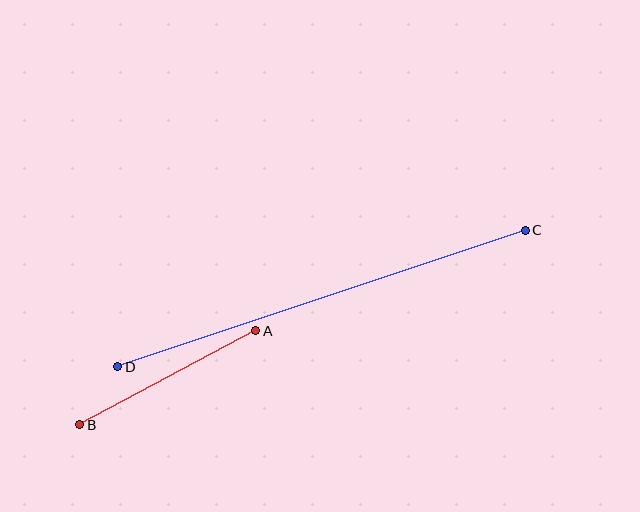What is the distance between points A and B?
The distance is approximately 199 pixels.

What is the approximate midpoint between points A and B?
The midpoint is at approximately (168, 378) pixels.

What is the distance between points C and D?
The distance is approximately 430 pixels.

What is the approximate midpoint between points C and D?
The midpoint is at approximately (321, 299) pixels.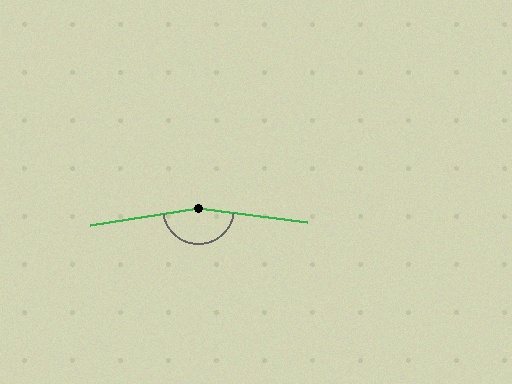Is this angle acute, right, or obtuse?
It is obtuse.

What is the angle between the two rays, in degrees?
Approximately 163 degrees.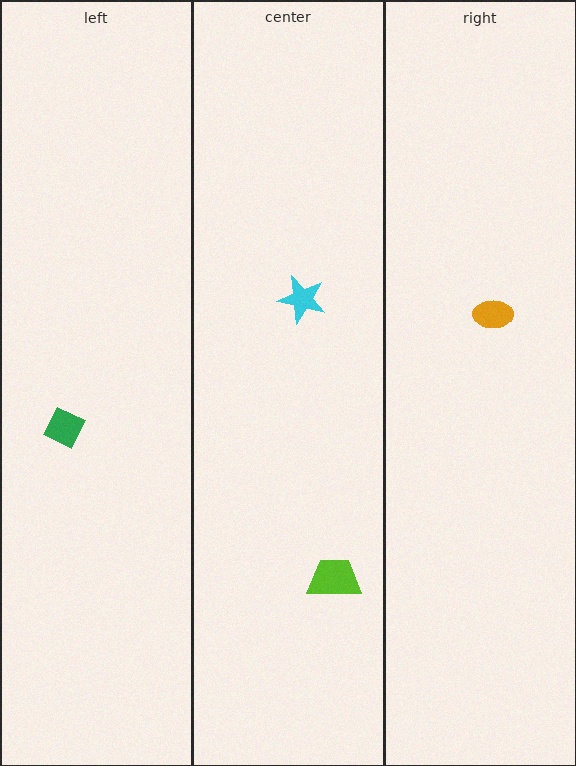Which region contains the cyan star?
The center region.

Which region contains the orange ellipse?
The right region.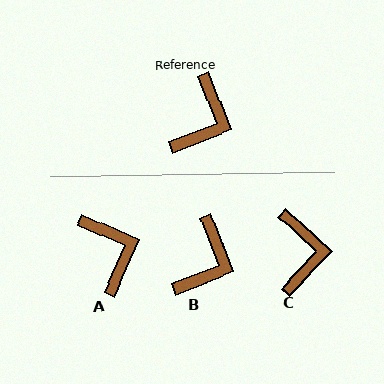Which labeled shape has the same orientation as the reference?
B.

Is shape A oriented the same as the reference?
No, it is off by about 45 degrees.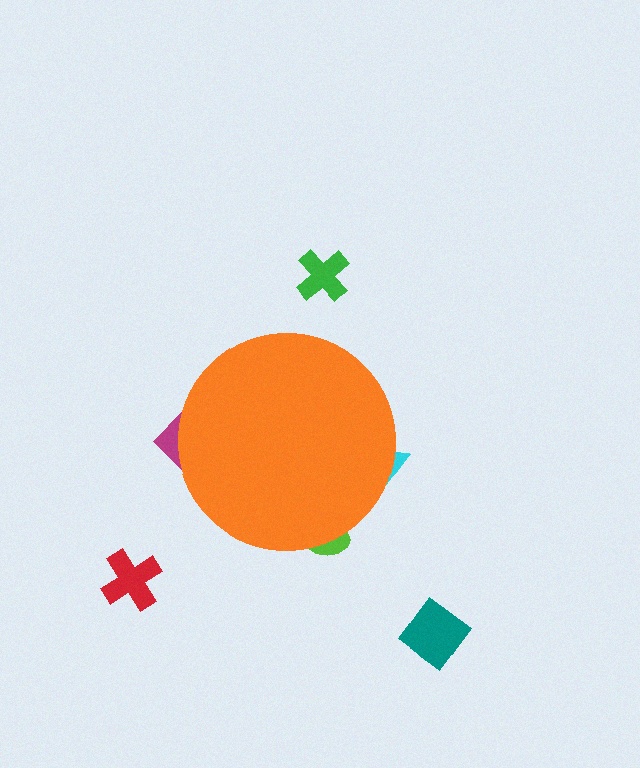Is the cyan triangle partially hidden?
Yes, the cyan triangle is partially hidden behind the orange circle.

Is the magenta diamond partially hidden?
Yes, the magenta diamond is partially hidden behind the orange circle.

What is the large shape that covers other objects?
An orange circle.